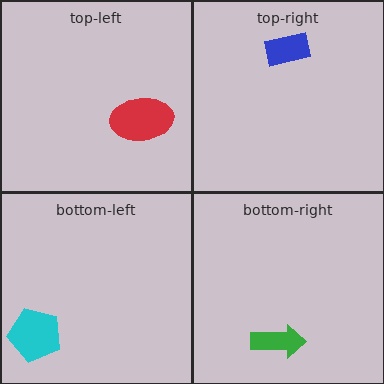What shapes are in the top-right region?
The blue rectangle.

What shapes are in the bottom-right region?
The green arrow.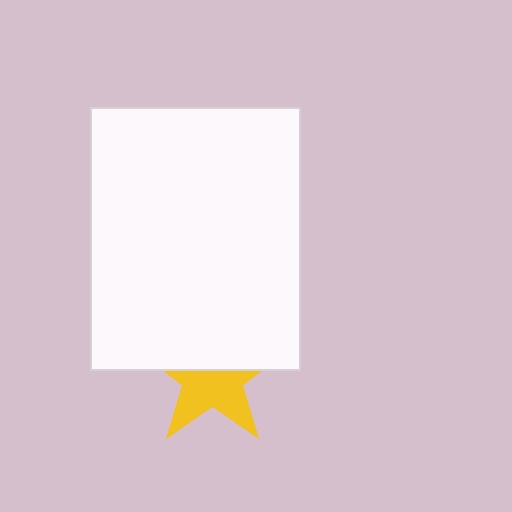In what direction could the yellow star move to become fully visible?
The yellow star could move down. That would shift it out from behind the white rectangle entirely.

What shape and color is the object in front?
The object in front is a white rectangle.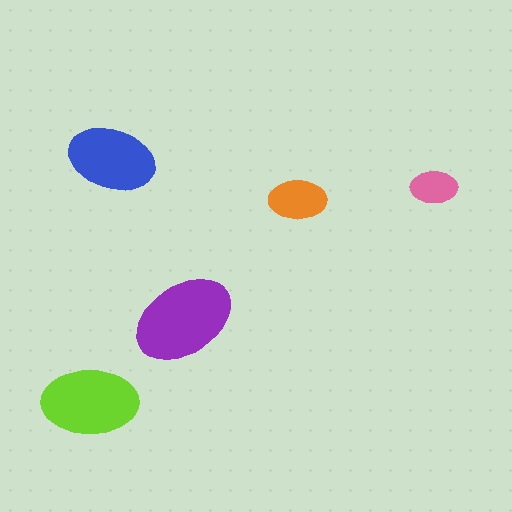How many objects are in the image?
There are 5 objects in the image.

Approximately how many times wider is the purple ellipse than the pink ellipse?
About 2 times wider.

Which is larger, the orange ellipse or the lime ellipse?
The lime one.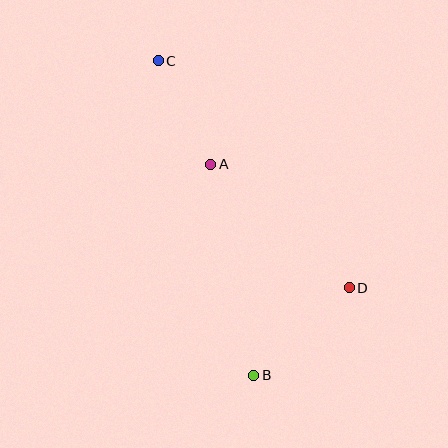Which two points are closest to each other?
Points A and C are closest to each other.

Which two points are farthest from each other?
Points B and C are farthest from each other.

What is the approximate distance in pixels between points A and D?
The distance between A and D is approximately 185 pixels.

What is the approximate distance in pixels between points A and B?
The distance between A and B is approximately 215 pixels.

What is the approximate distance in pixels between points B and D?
The distance between B and D is approximately 129 pixels.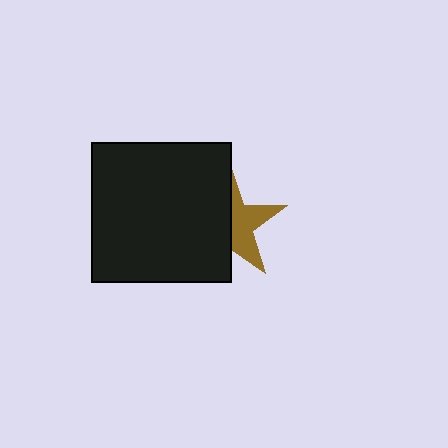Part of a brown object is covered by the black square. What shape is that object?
It is a star.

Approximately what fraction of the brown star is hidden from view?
Roughly 54% of the brown star is hidden behind the black square.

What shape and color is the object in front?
The object in front is a black square.